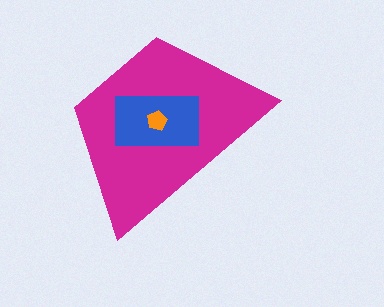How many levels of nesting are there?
3.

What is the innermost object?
The orange pentagon.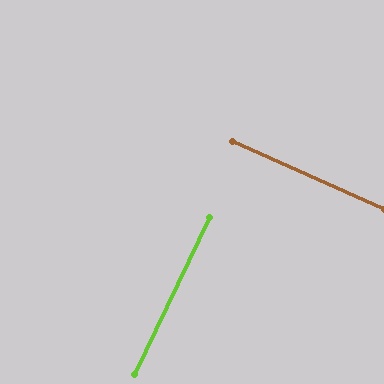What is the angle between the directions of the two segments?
Approximately 89 degrees.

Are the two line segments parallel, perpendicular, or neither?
Perpendicular — they meet at approximately 89°.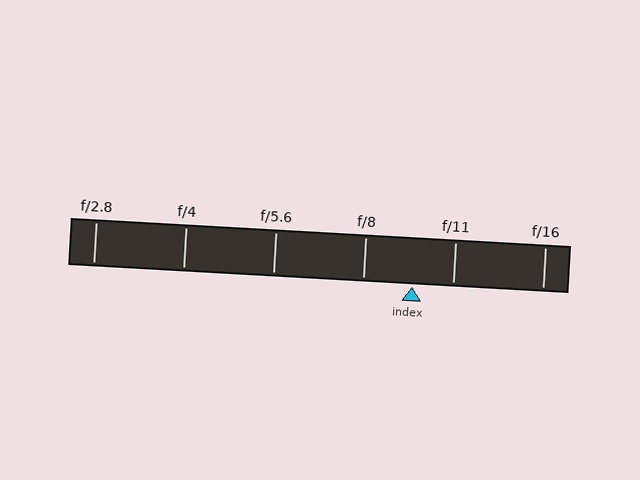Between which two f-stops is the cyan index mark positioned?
The index mark is between f/8 and f/11.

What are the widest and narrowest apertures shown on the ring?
The widest aperture shown is f/2.8 and the narrowest is f/16.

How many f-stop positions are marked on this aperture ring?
There are 6 f-stop positions marked.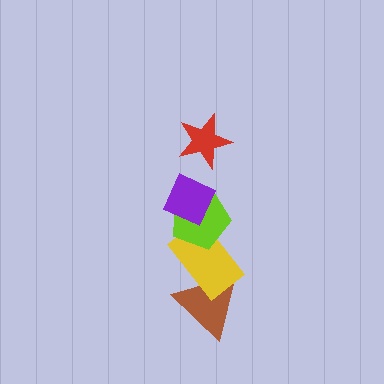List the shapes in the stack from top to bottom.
From top to bottom: the red star, the purple diamond, the lime pentagon, the yellow rectangle, the brown triangle.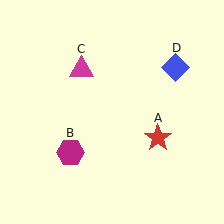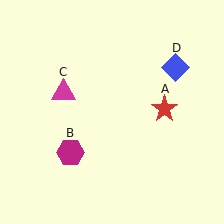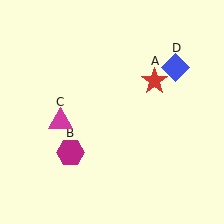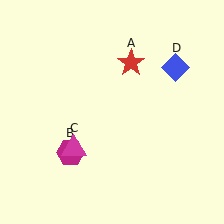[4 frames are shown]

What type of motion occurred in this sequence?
The red star (object A), magenta triangle (object C) rotated counterclockwise around the center of the scene.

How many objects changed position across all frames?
2 objects changed position: red star (object A), magenta triangle (object C).